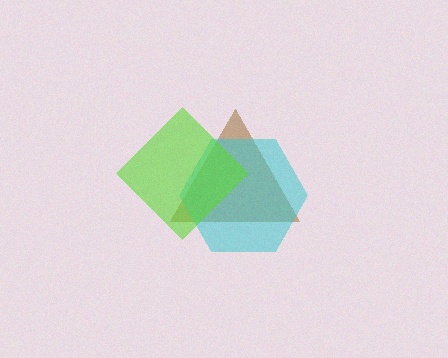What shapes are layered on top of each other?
The layered shapes are: a brown triangle, a cyan hexagon, a lime diamond.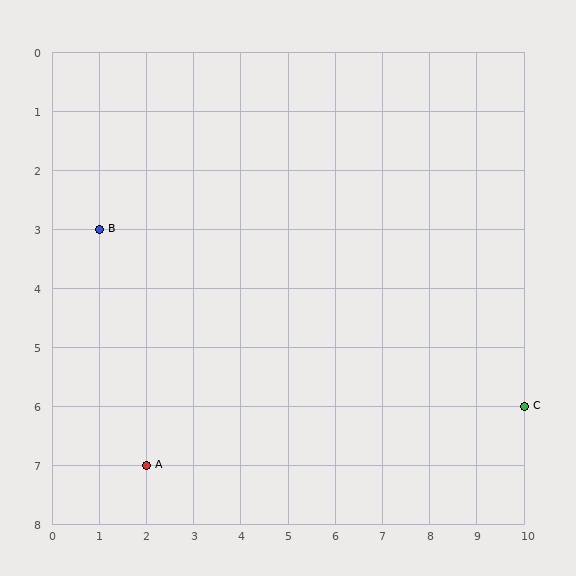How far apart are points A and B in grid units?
Points A and B are 1 column and 4 rows apart (about 4.1 grid units diagonally).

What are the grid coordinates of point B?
Point B is at grid coordinates (1, 3).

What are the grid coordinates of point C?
Point C is at grid coordinates (10, 6).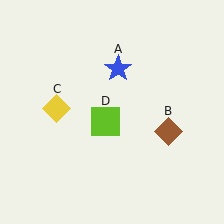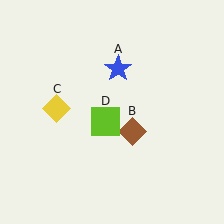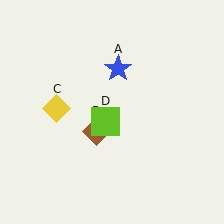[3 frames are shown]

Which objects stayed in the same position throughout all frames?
Blue star (object A) and yellow diamond (object C) and lime square (object D) remained stationary.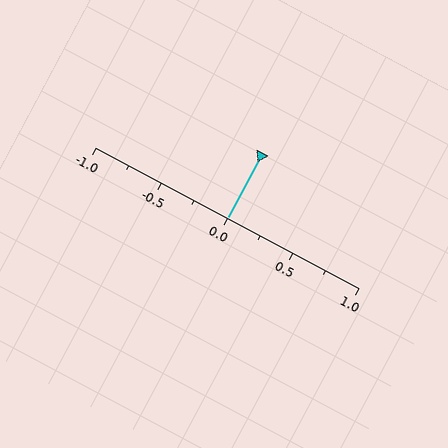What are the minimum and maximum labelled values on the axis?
The axis runs from -1.0 to 1.0.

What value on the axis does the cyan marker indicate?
The marker indicates approximately 0.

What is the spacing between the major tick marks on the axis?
The major ticks are spaced 0.5 apart.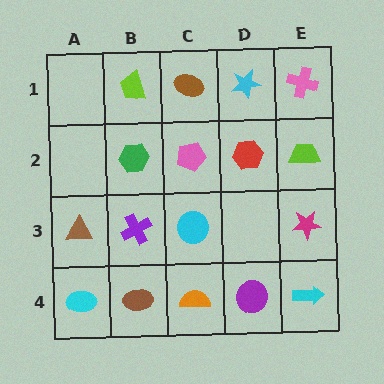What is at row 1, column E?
A pink cross.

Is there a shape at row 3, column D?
No, that cell is empty.